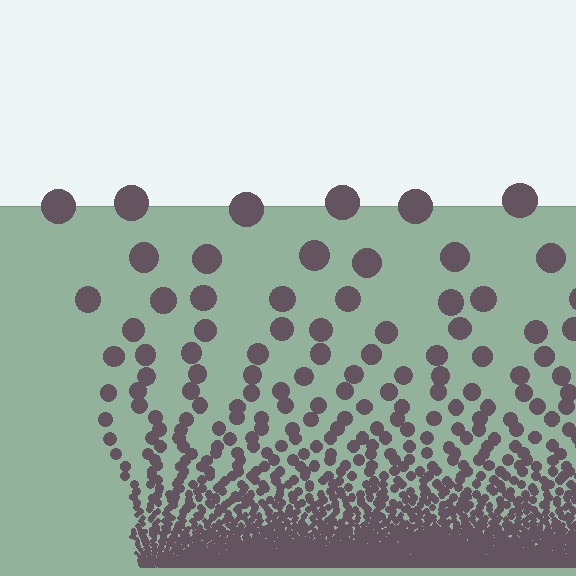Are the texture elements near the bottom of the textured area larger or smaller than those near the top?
Smaller. The gradient is inverted — elements near the bottom are smaller and denser.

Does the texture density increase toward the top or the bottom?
Density increases toward the bottom.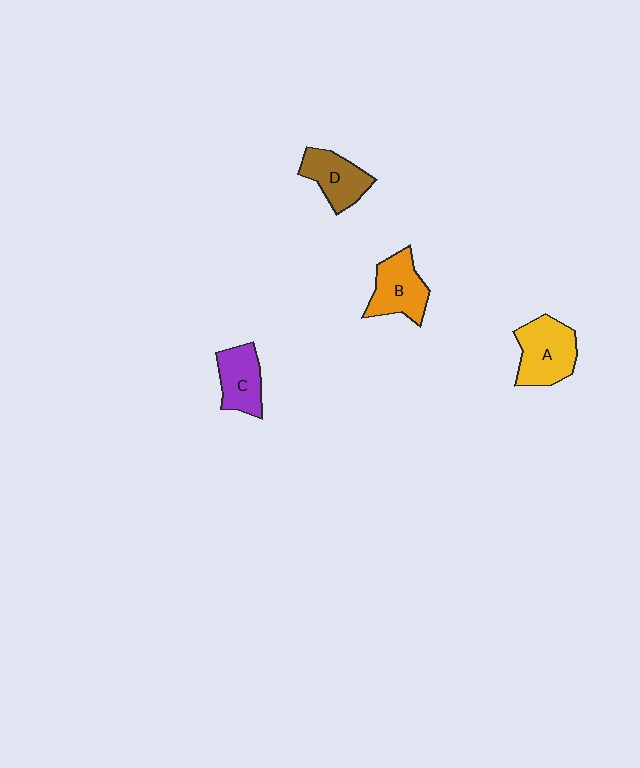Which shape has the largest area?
Shape A (yellow).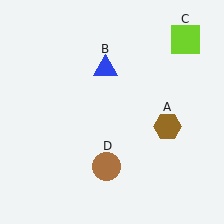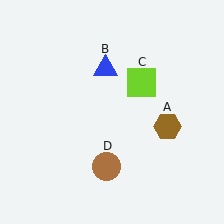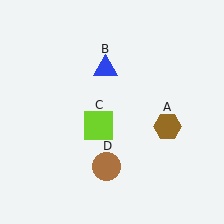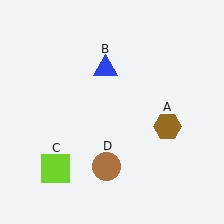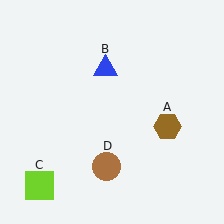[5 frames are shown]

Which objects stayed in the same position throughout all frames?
Brown hexagon (object A) and blue triangle (object B) and brown circle (object D) remained stationary.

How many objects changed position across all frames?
1 object changed position: lime square (object C).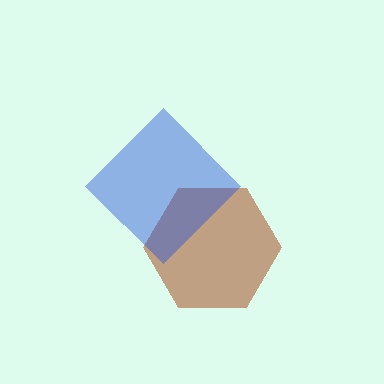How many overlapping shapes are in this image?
There are 2 overlapping shapes in the image.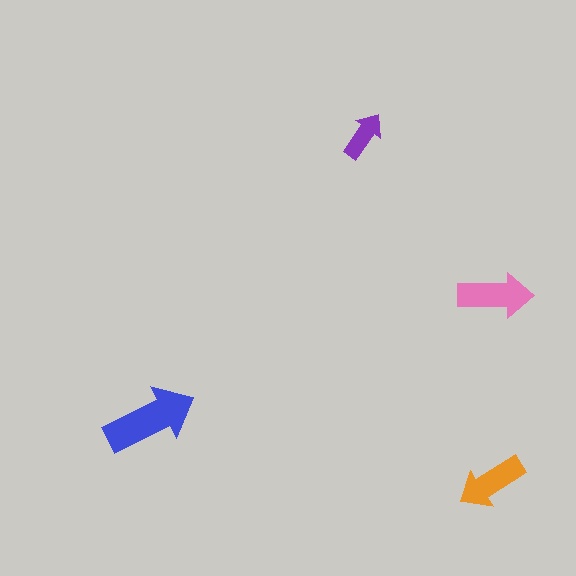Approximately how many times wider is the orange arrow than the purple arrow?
About 1.5 times wider.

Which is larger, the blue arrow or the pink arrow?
The blue one.